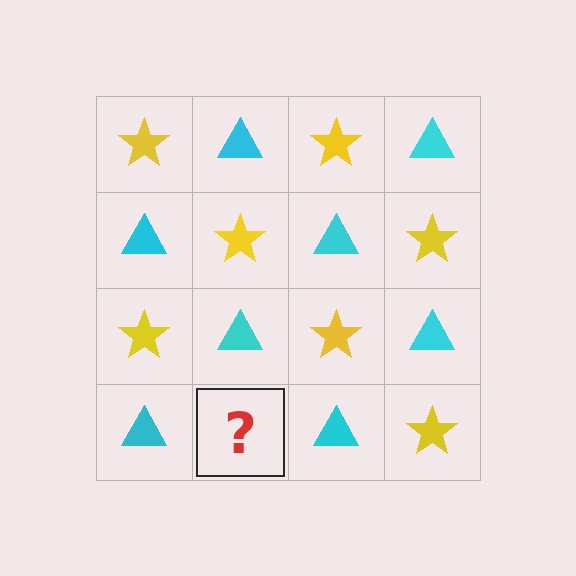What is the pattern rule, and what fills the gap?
The rule is that it alternates yellow star and cyan triangle in a checkerboard pattern. The gap should be filled with a yellow star.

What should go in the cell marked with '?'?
The missing cell should contain a yellow star.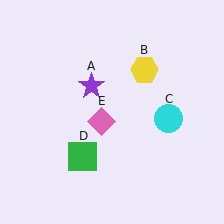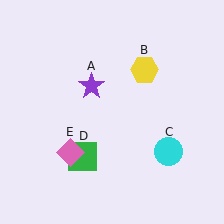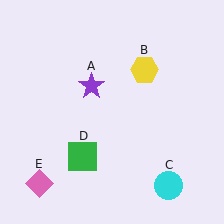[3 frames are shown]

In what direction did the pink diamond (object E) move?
The pink diamond (object E) moved down and to the left.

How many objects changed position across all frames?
2 objects changed position: cyan circle (object C), pink diamond (object E).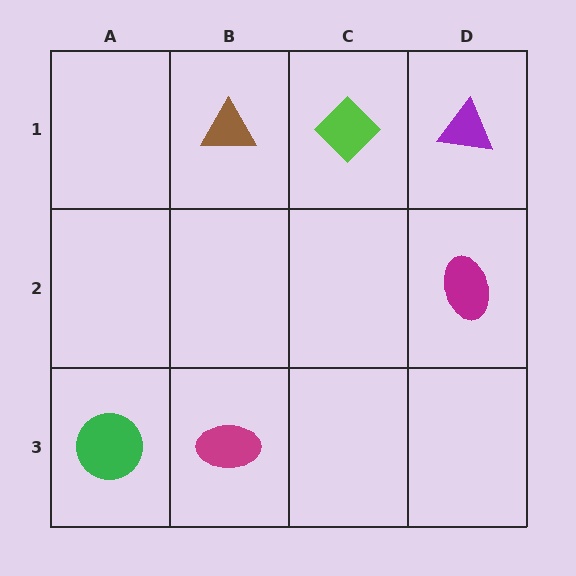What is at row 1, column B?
A brown triangle.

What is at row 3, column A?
A green circle.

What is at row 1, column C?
A lime diamond.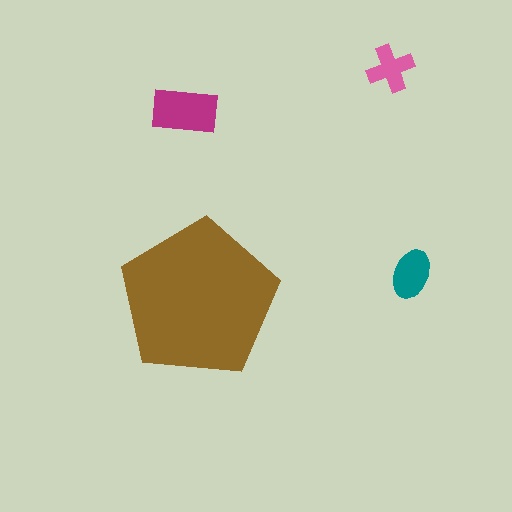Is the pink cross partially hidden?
No, the pink cross is fully visible.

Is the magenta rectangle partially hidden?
No, the magenta rectangle is fully visible.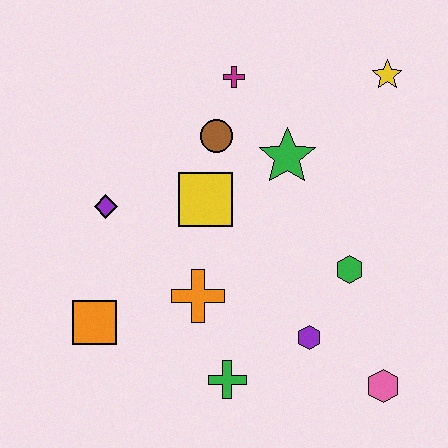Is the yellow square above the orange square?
Yes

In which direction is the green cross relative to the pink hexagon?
The green cross is to the left of the pink hexagon.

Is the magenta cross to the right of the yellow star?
No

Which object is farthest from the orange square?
The yellow star is farthest from the orange square.